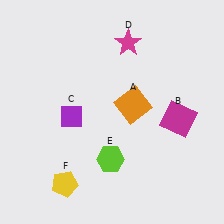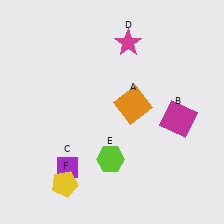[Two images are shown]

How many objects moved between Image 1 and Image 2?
1 object moved between the two images.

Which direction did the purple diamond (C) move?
The purple diamond (C) moved down.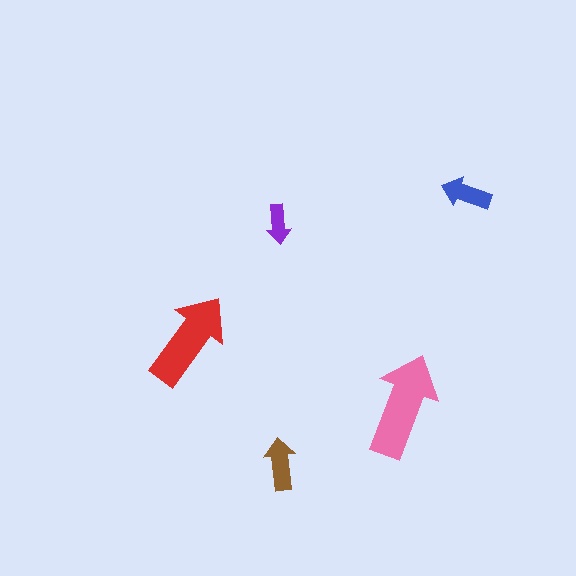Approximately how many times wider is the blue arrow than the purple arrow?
About 1.5 times wider.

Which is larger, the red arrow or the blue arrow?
The red one.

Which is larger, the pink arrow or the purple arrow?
The pink one.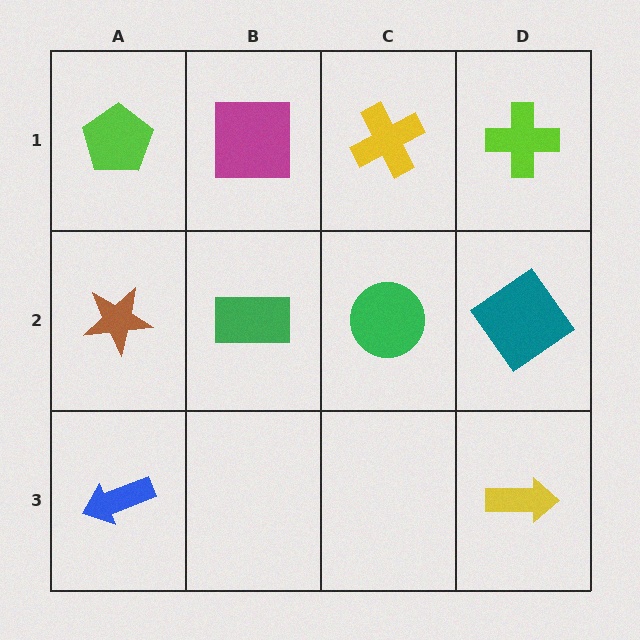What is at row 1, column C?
A yellow cross.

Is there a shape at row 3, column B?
No, that cell is empty.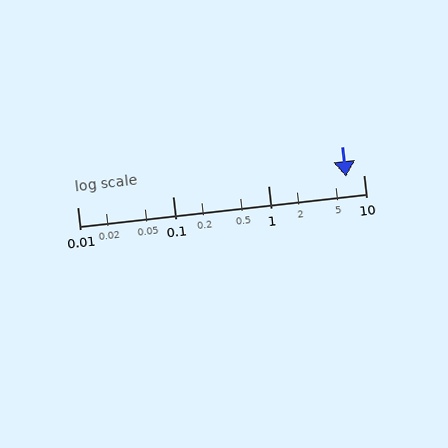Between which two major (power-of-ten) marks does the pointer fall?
The pointer is between 1 and 10.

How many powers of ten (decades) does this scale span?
The scale spans 3 decades, from 0.01 to 10.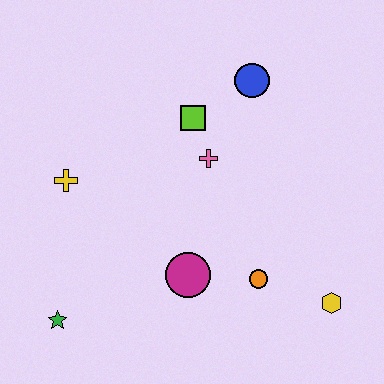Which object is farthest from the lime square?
The green star is farthest from the lime square.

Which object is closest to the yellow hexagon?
The orange circle is closest to the yellow hexagon.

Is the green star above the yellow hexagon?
No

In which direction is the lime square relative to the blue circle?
The lime square is to the left of the blue circle.